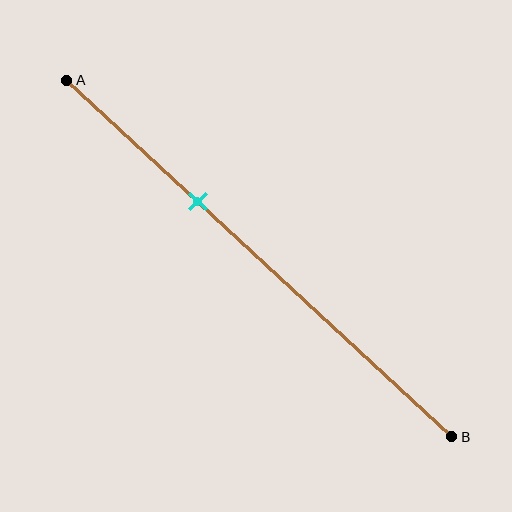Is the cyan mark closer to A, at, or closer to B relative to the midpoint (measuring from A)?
The cyan mark is closer to point A than the midpoint of segment AB.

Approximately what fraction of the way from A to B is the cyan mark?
The cyan mark is approximately 35% of the way from A to B.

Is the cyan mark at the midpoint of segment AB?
No, the mark is at about 35% from A, not at the 50% midpoint.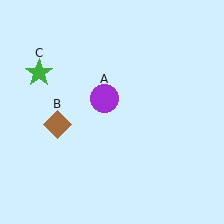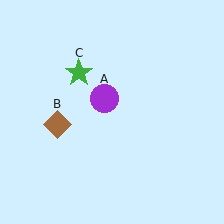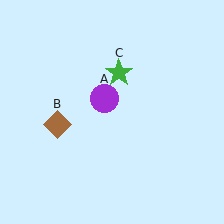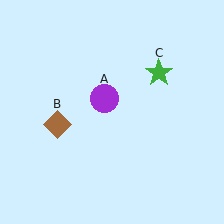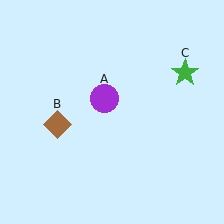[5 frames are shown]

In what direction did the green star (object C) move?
The green star (object C) moved right.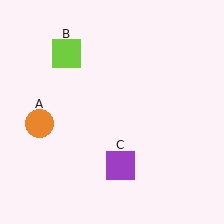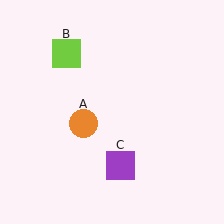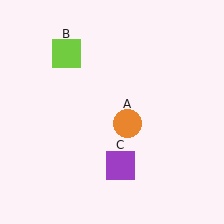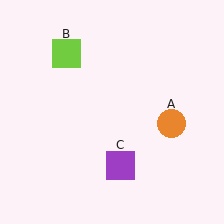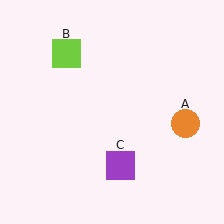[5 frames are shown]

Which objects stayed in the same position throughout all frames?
Lime square (object B) and purple square (object C) remained stationary.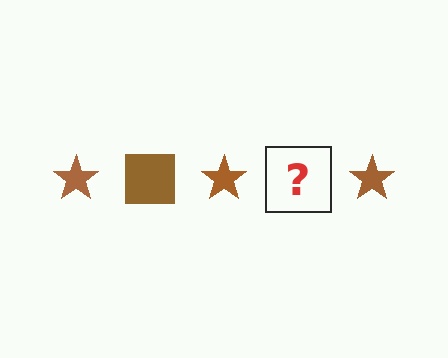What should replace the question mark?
The question mark should be replaced with a brown square.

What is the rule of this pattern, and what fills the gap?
The rule is that the pattern cycles through star, square shapes in brown. The gap should be filled with a brown square.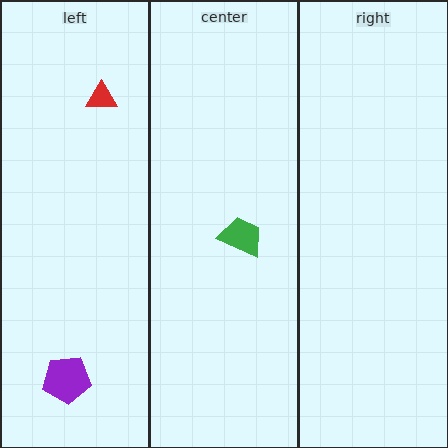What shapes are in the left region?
The red triangle, the purple pentagon.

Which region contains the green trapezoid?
The center region.